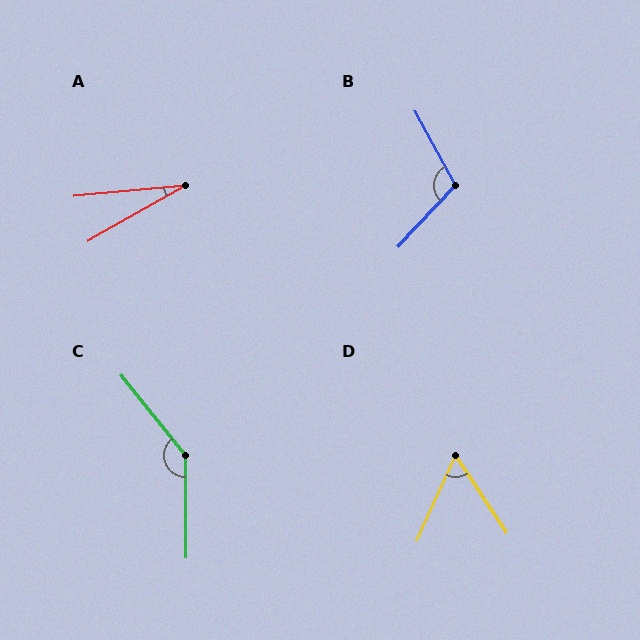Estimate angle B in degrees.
Approximately 108 degrees.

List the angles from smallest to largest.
A (24°), D (58°), B (108°), C (142°).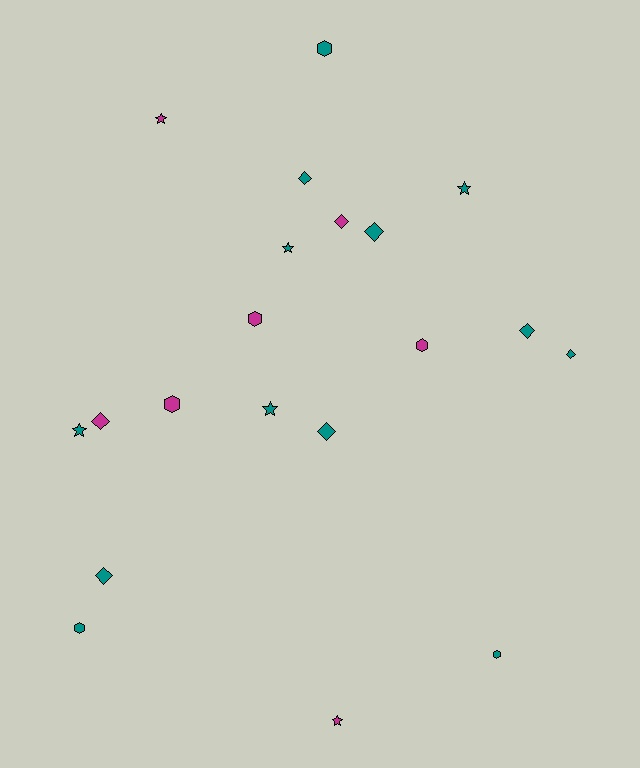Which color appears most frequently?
Teal, with 13 objects.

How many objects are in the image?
There are 20 objects.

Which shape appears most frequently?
Diamond, with 8 objects.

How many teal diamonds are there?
There are 6 teal diamonds.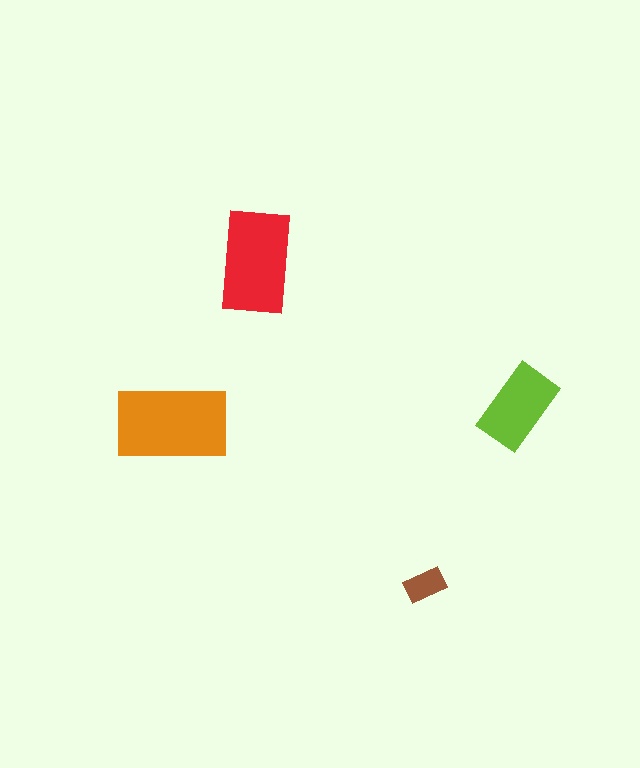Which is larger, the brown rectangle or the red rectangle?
The red one.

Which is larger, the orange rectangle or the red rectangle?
The orange one.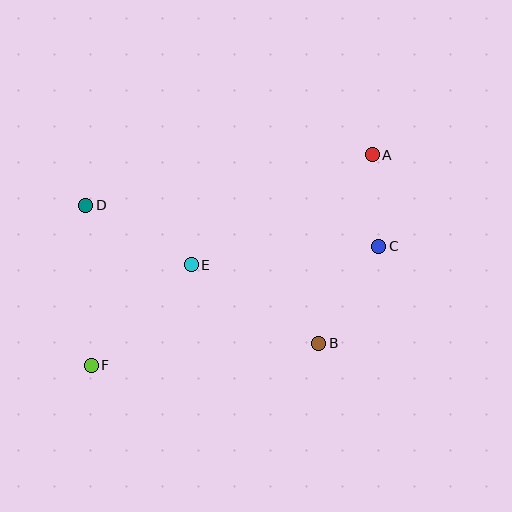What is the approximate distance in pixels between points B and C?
The distance between B and C is approximately 114 pixels.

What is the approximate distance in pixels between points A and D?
The distance between A and D is approximately 291 pixels.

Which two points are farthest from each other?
Points A and F are farthest from each other.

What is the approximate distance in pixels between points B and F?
The distance between B and F is approximately 228 pixels.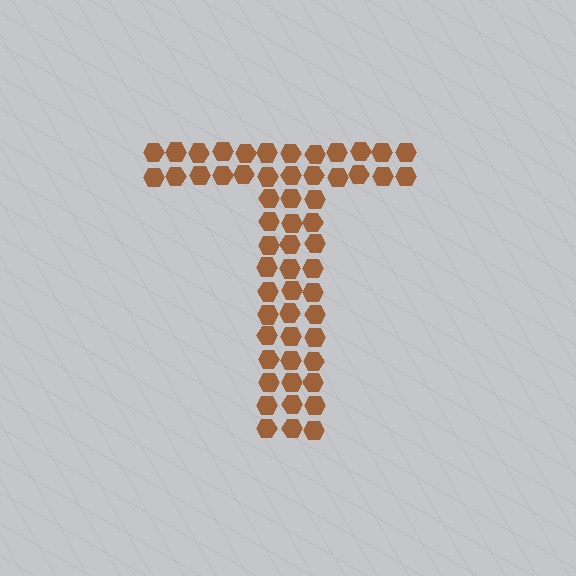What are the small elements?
The small elements are hexagons.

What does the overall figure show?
The overall figure shows the letter T.